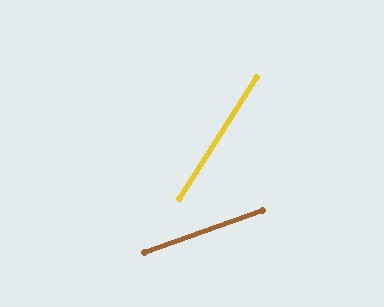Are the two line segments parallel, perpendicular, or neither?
Neither parallel nor perpendicular — they differ by about 38°.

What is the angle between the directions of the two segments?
Approximately 38 degrees.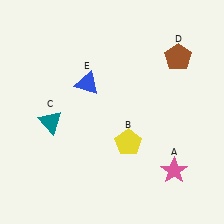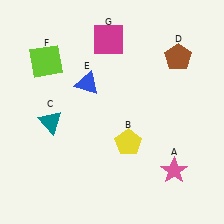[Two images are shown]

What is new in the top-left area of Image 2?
A magenta square (G) was added in the top-left area of Image 2.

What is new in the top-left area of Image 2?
A lime square (F) was added in the top-left area of Image 2.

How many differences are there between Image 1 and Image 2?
There are 2 differences between the two images.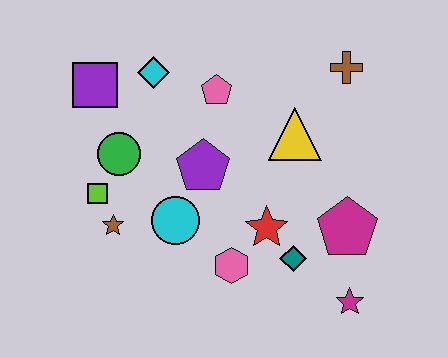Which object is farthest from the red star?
The purple square is farthest from the red star.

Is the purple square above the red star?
Yes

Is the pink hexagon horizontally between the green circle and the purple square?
No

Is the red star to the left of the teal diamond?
Yes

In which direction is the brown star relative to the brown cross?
The brown star is to the left of the brown cross.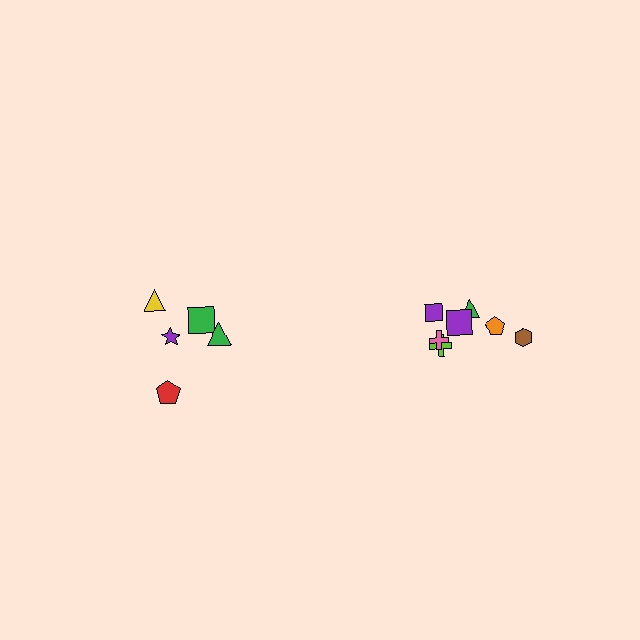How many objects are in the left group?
There are 5 objects.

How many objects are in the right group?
There are 7 objects.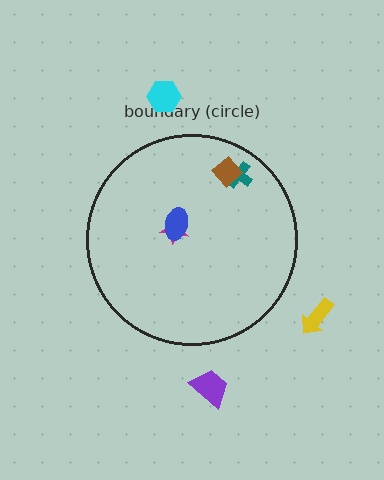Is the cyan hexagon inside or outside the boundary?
Outside.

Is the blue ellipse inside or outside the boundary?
Inside.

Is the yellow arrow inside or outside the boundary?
Outside.